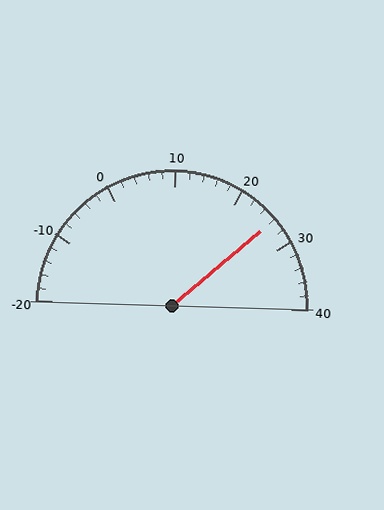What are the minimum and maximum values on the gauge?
The gauge ranges from -20 to 40.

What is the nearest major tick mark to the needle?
The nearest major tick mark is 30.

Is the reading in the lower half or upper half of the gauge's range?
The reading is in the upper half of the range (-20 to 40).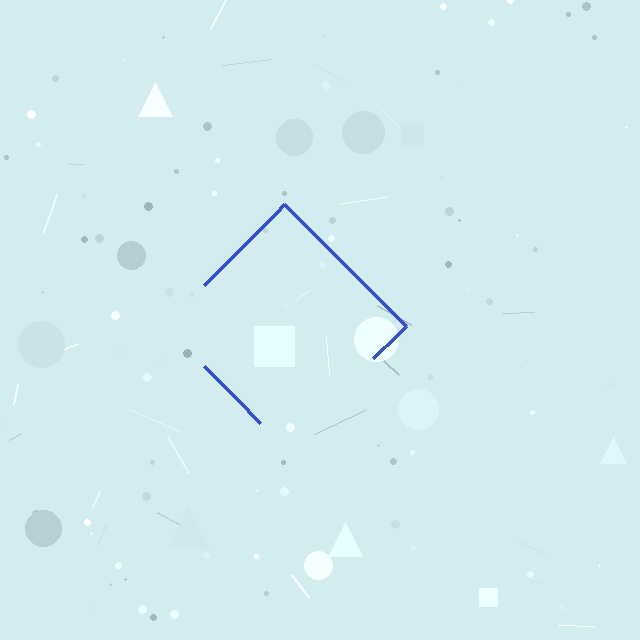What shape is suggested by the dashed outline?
The dashed outline suggests a diamond.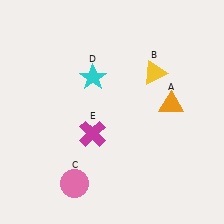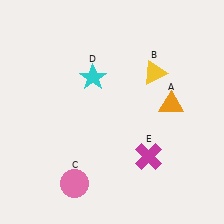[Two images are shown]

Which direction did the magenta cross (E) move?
The magenta cross (E) moved right.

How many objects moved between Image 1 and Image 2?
1 object moved between the two images.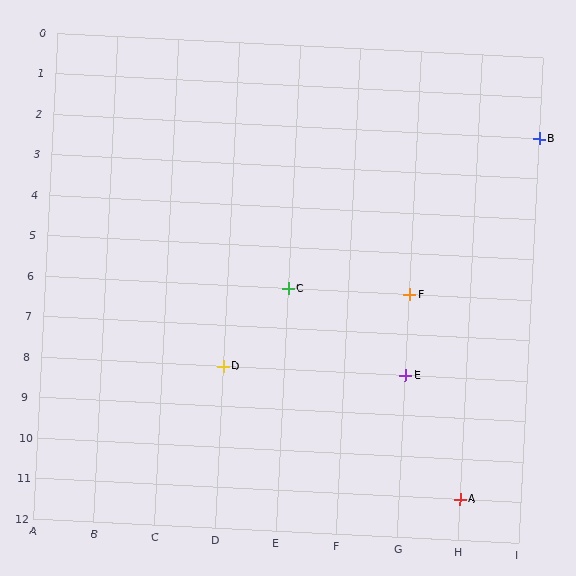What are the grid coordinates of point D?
Point D is at grid coordinates (D, 8).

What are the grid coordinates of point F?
Point F is at grid coordinates (G, 6).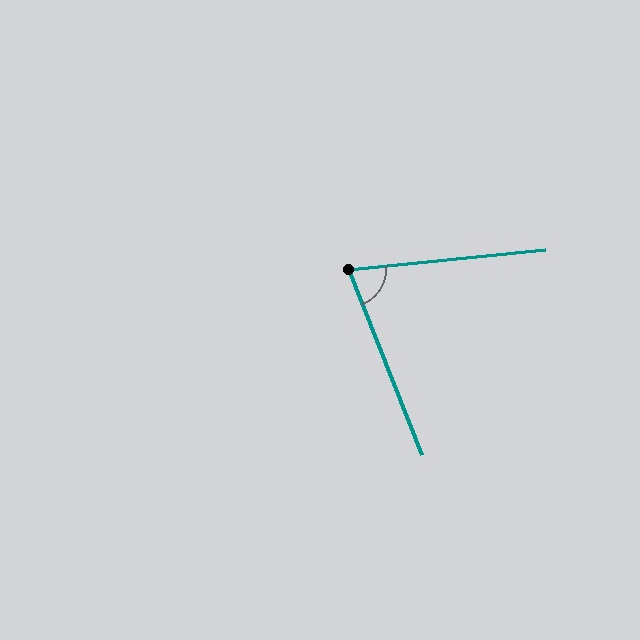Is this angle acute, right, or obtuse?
It is acute.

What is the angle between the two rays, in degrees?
Approximately 74 degrees.